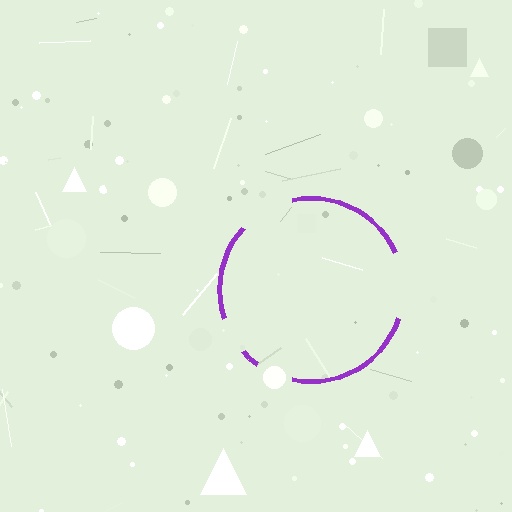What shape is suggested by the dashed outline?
The dashed outline suggests a circle.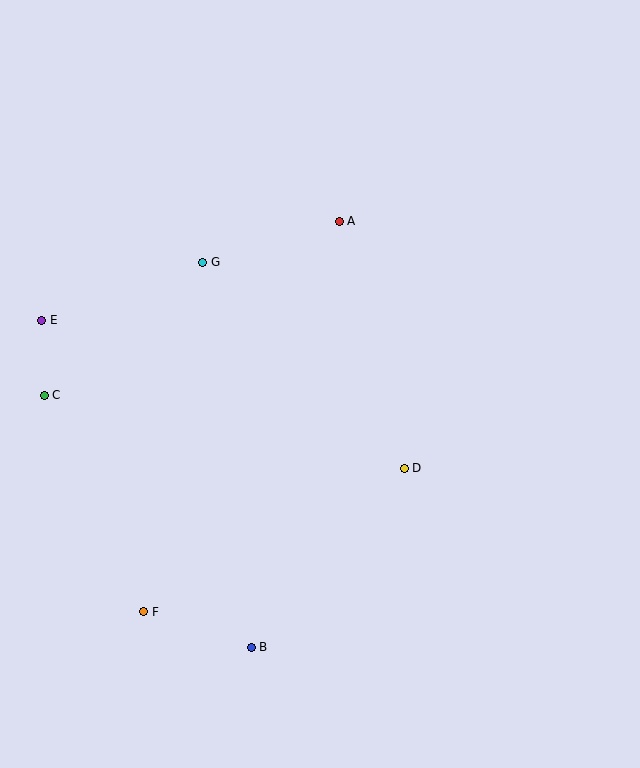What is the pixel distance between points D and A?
The distance between D and A is 255 pixels.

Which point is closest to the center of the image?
Point D at (404, 468) is closest to the center.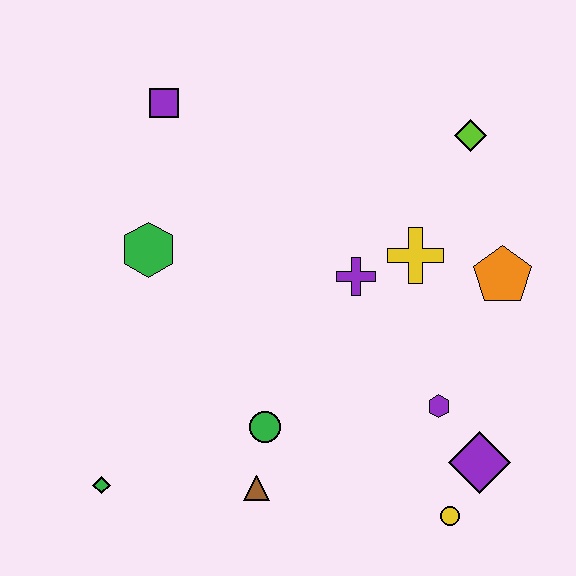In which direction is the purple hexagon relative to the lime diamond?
The purple hexagon is below the lime diamond.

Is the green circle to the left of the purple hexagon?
Yes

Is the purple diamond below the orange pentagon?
Yes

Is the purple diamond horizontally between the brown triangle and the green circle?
No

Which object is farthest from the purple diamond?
The purple square is farthest from the purple diamond.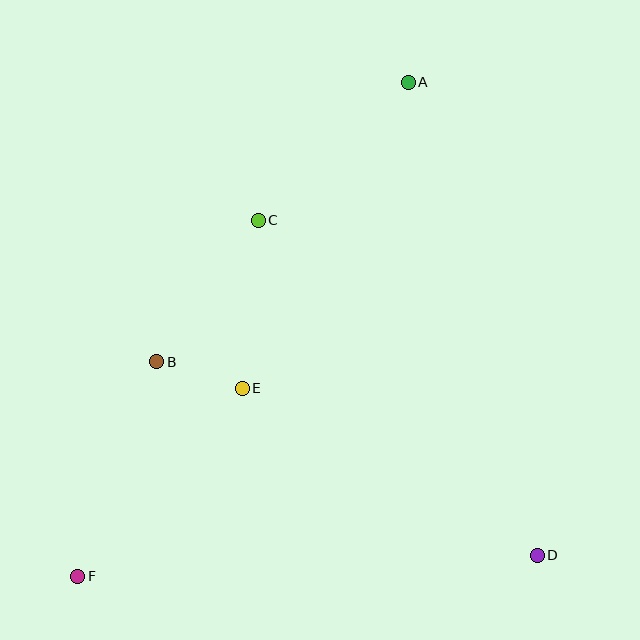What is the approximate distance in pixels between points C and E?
The distance between C and E is approximately 169 pixels.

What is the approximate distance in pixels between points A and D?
The distance between A and D is approximately 490 pixels.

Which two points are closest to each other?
Points B and E are closest to each other.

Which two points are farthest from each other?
Points A and F are farthest from each other.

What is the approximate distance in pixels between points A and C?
The distance between A and C is approximately 204 pixels.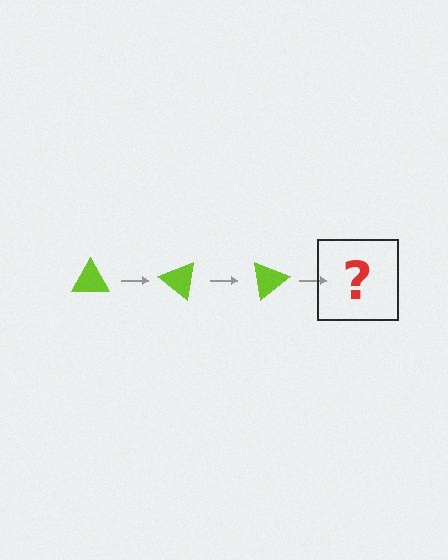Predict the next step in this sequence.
The next step is a lime triangle rotated 120 degrees.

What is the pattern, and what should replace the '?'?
The pattern is that the triangle rotates 40 degrees each step. The '?' should be a lime triangle rotated 120 degrees.